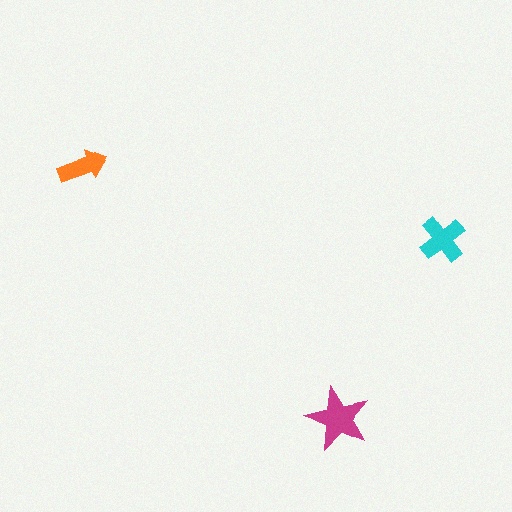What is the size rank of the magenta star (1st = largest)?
1st.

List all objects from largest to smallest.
The magenta star, the cyan cross, the orange arrow.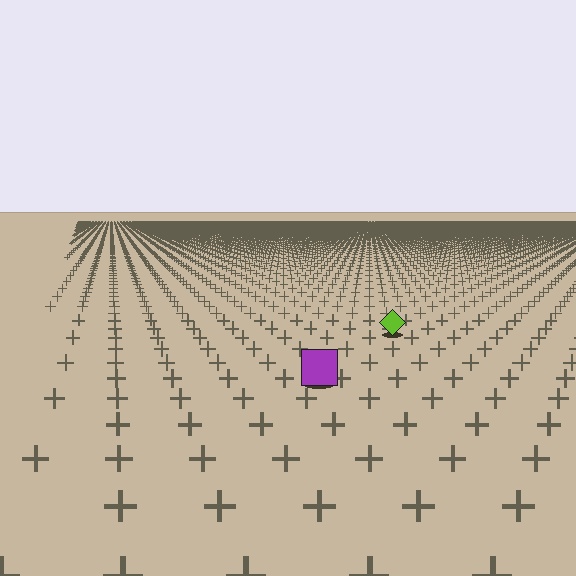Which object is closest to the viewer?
The purple square is closest. The texture marks near it are larger and more spread out.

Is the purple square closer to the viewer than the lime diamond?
Yes. The purple square is closer — you can tell from the texture gradient: the ground texture is coarser near it.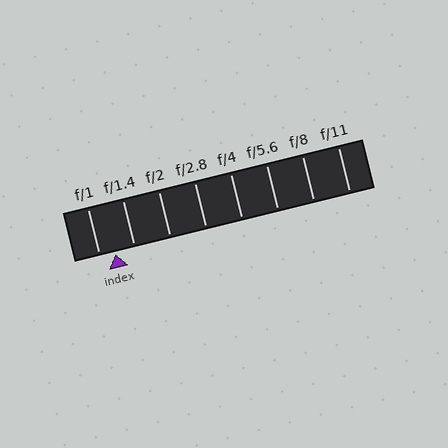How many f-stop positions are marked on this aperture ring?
There are 8 f-stop positions marked.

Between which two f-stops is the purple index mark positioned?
The index mark is between f/1 and f/1.4.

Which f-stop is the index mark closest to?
The index mark is closest to f/1.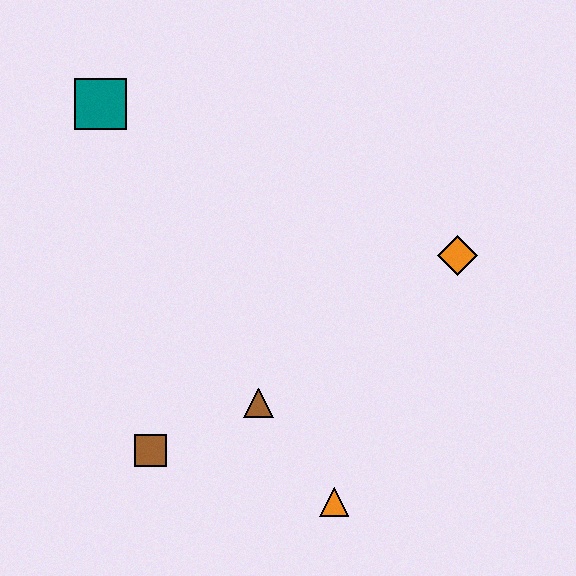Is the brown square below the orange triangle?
No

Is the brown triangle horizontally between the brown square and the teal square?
No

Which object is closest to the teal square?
The brown triangle is closest to the teal square.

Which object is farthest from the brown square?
The orange diamond is farthest from the brown square.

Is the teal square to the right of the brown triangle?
No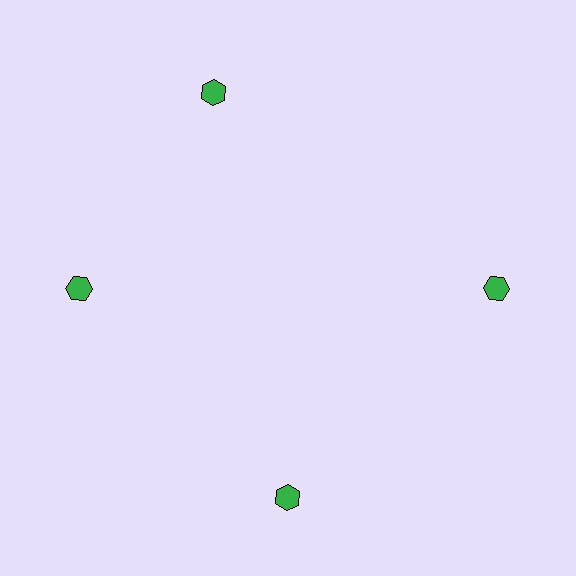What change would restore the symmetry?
The symmetry would be restored by rotating it back into even spacing with its neighbors so that all 4 hexagons sit at equal angles and equal distance from the center.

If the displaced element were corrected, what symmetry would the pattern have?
It would have 4-fold rotational symmetry — the pattern would map onto itself every 90 degrees.